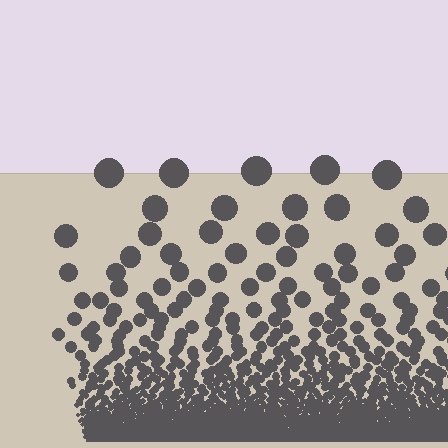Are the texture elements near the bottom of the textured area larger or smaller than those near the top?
Smaller. The gradient is inverted — elements near the bottom are smaller and denser.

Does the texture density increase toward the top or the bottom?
Density increases toward the bottom.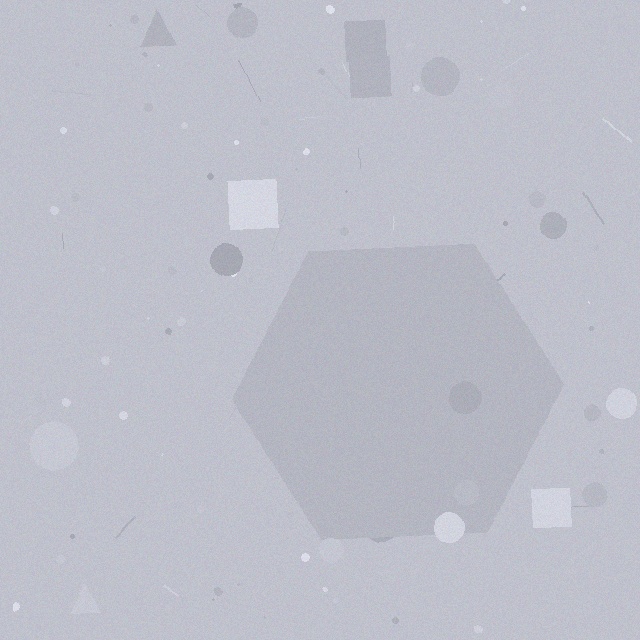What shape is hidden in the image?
A hexagon is hidden in the image.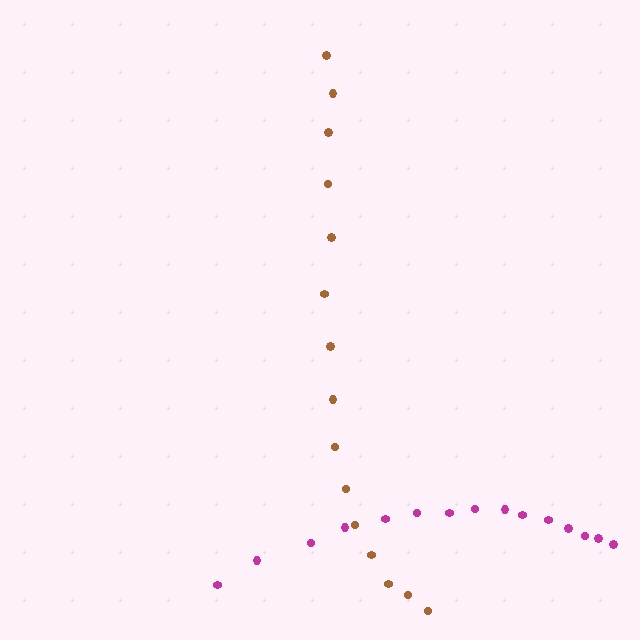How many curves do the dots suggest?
There are 2 distinct paths.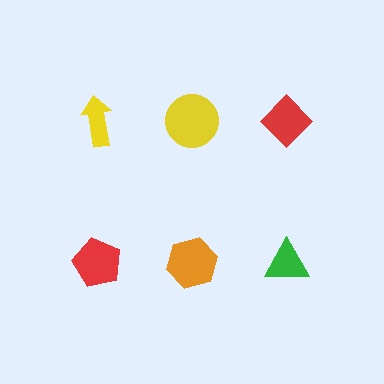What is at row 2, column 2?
An orange hexagon.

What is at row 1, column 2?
A yellow circle.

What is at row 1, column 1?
A yellow arrow.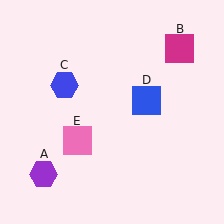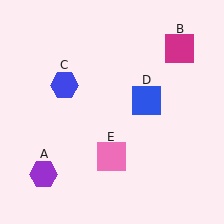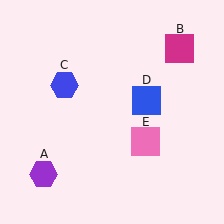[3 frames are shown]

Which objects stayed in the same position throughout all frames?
Purple hexagon (object A) and magenta square (object B) and blue hexagon (object C) and blue square (object D) remained stationary.